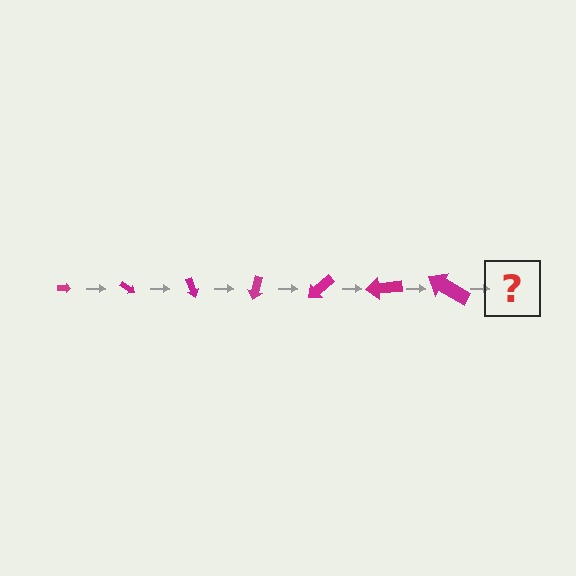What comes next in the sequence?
The next element should be an arrow, larger than the previous one and rotated 245 degrees from the start.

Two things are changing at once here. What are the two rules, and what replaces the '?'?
The two rules are that the arrow grows larger each step and it rotates 35 degrees each step. The '?' should be an arrow, larger than the previous one and rotated 245 degrees from the start.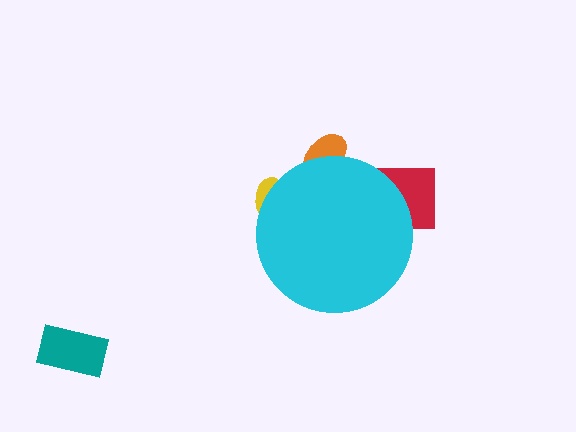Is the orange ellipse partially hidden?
Yes, the orange ellipse is partially hidden behind the cyan circle.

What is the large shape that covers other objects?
A cyan circle.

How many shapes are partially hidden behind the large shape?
3 shapes are partially hidden.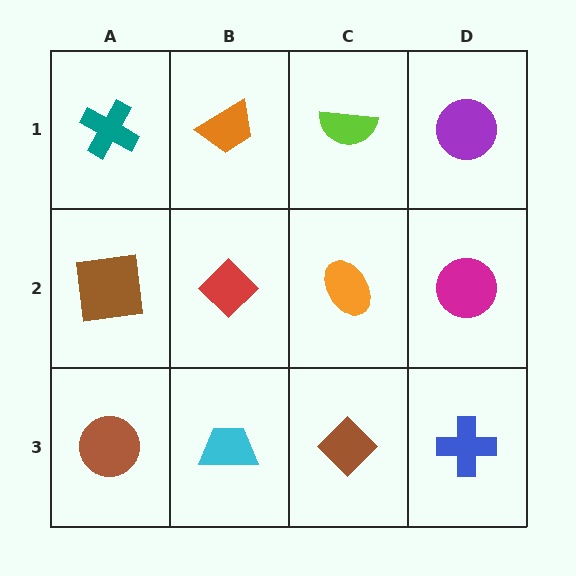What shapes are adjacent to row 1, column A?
A brown square (row 2, column A), an orange trapezoid (row 1, column B).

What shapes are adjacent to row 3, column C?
An orange ellipse (row 2, column C), a cyan trapezoid (row 3, column B), a blue cross (row 3, column D).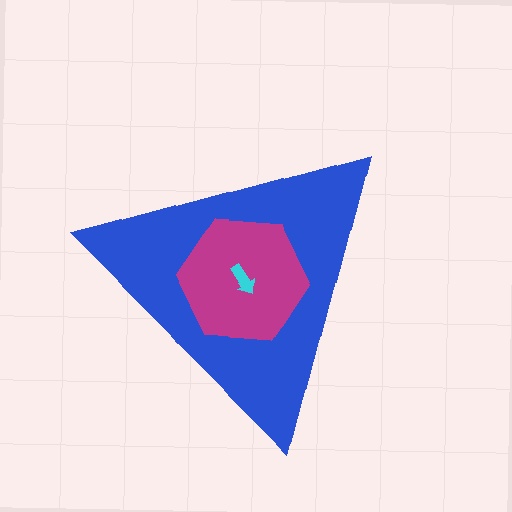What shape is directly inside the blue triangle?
The magenta hexagon.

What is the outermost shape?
The blue triangle.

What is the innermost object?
The cyan arrow.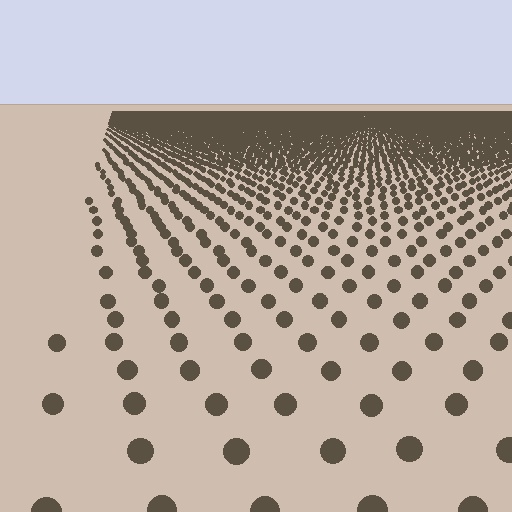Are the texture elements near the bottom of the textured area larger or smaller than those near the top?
Larger. Near the bottom, elements are closer to the viewer and appear at a bigger on-screen size.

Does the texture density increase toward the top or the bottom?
Density increases toward the top.